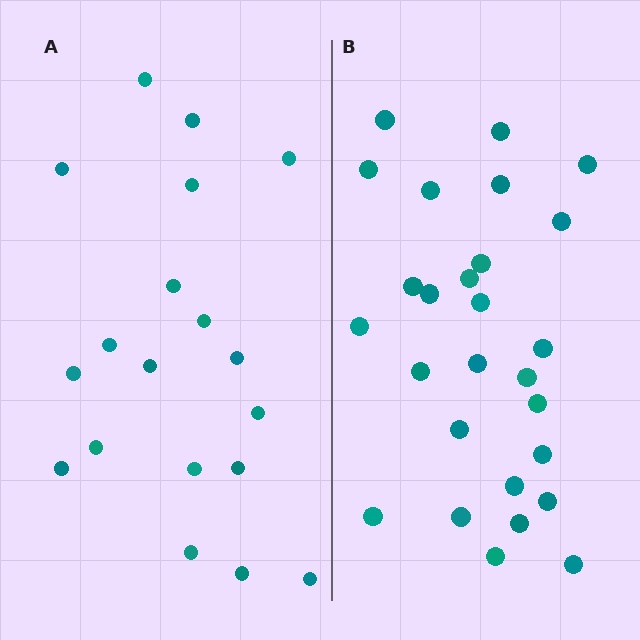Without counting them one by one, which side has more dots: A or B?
Region B (the right region) has more dots.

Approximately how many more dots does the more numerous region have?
Region B has roughly 8 or so more dots than region A.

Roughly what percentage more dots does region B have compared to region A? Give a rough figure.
About 40% more.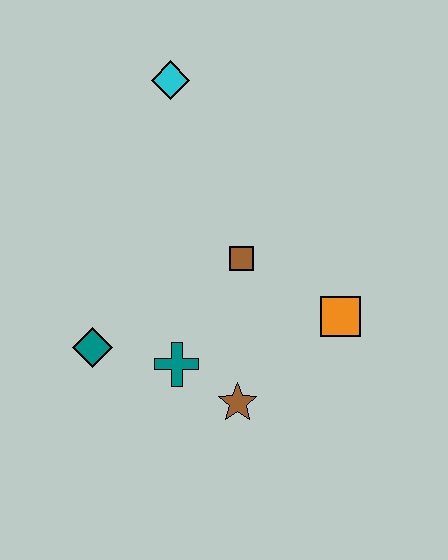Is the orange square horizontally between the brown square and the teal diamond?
No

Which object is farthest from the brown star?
The cyan diamond is farthest from the brown star.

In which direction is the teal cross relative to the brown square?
The teal cross is below the brown square.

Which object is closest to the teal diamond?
The teal cross is closest to the teal diamond.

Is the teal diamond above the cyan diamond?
No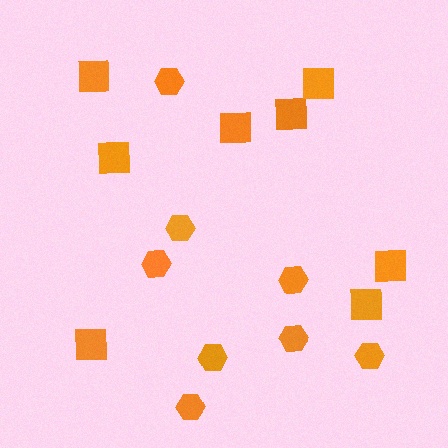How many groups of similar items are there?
There are 2 groups: one group of squares (8) and one group of hexagons (8).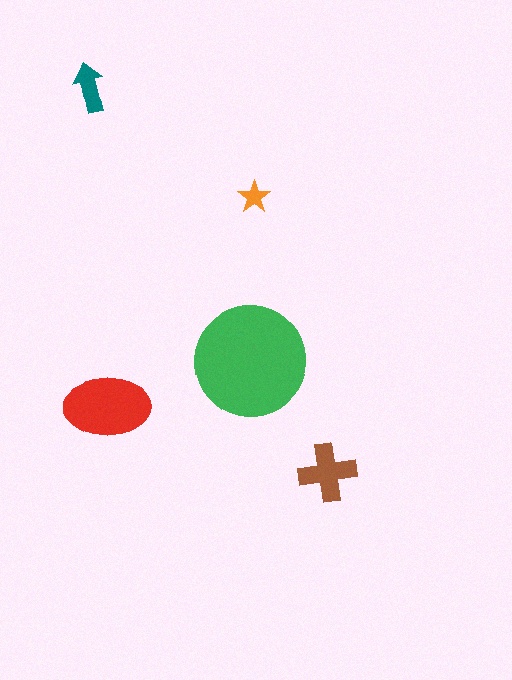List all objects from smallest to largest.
The orange star, the teal arrow, the brown cross, the red ellipse, the green circle.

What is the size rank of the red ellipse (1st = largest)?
2nd.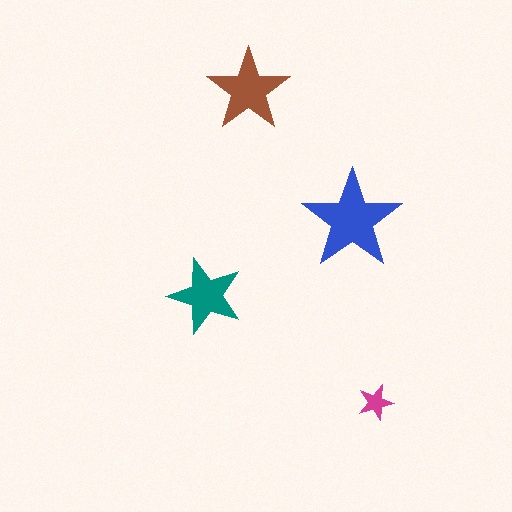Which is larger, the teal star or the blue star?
The blue one.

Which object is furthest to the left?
The teal star is leftmost.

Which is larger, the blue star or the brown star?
The blue one.